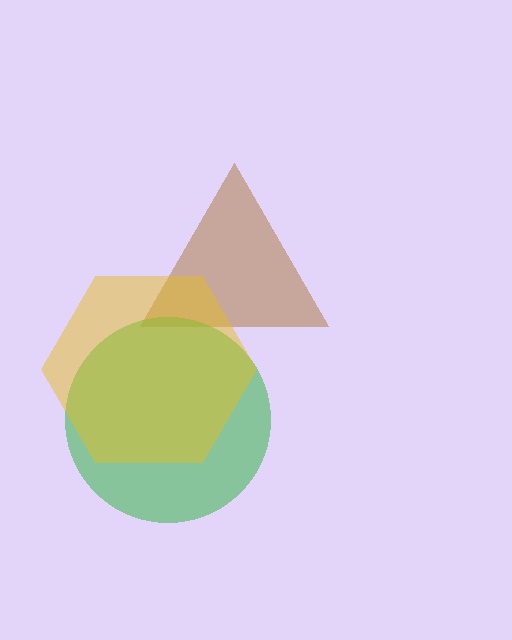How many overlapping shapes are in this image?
There are 3 overlapping shapes in the image.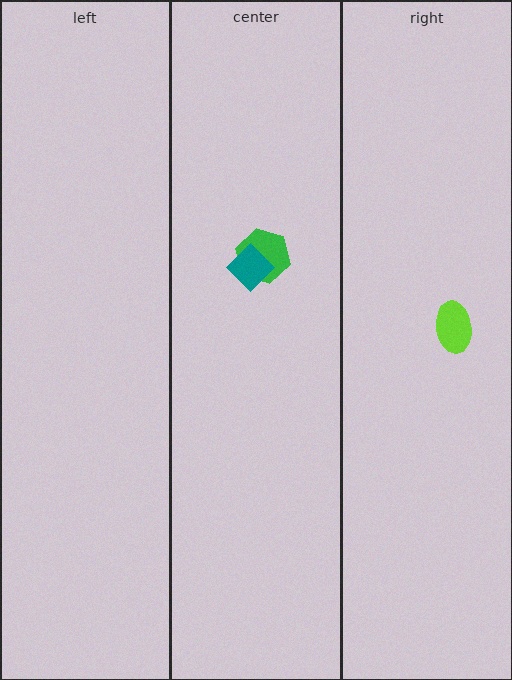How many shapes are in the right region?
1.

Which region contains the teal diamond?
The center region.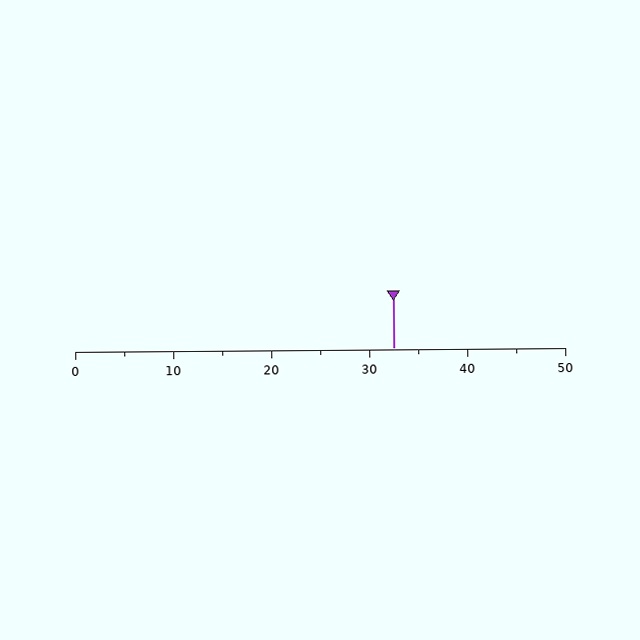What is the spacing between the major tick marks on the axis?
The major ticks are spaced 10 apart.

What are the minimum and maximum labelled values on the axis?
The axis runs from 0 to 50.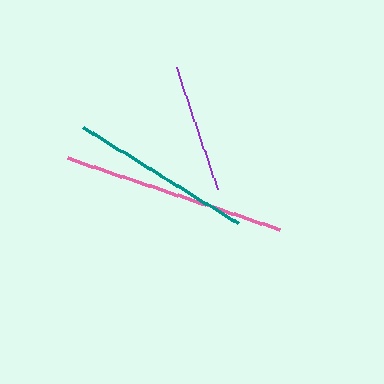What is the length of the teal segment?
The teal segment is approximately 183 pixels long.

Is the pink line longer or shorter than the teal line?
The pink line is longer than the teal line.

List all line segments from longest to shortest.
From longest to shortest: pink, teal, purple.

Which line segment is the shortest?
The purple line is the shortest at approximately 128 pixels.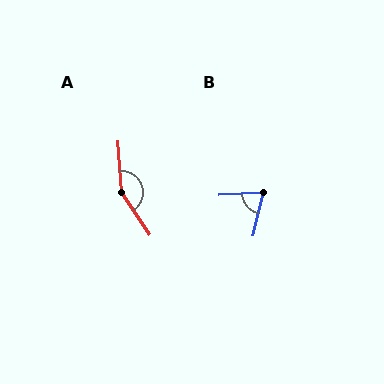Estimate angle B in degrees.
Approximately 73 degrees.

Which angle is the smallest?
B, at approximately 73 degrees.